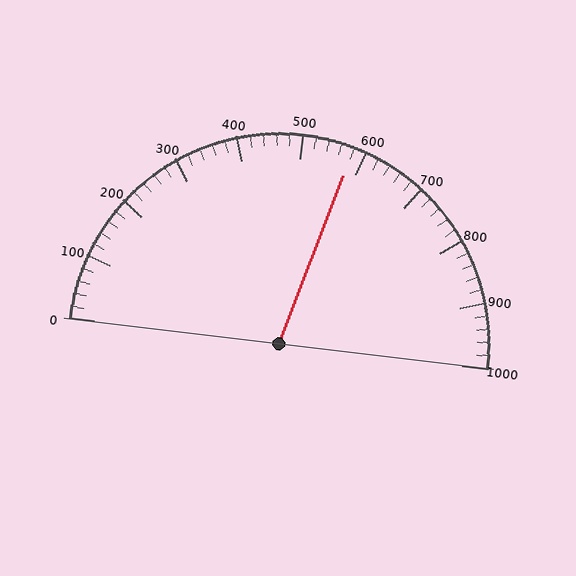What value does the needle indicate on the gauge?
The needle indicates approximately 580.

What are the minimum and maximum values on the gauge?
The gauge ranges from 0 to 1000.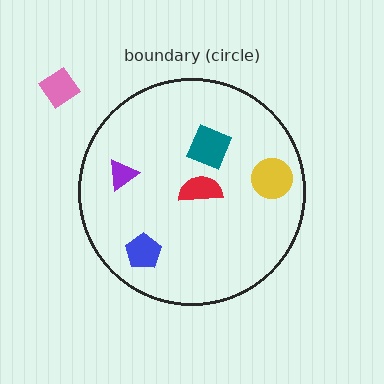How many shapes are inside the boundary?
5 inside, 1 outside.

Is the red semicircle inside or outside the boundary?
Inside.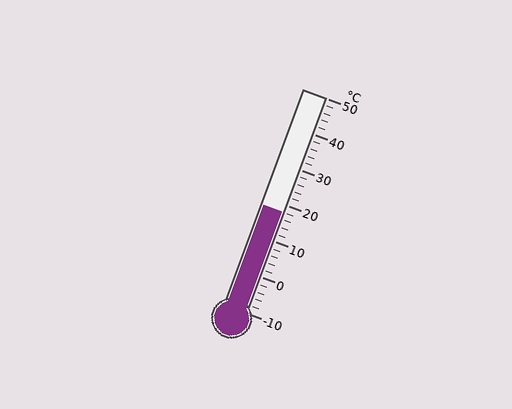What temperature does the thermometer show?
The thermometer shows approximately 18°C.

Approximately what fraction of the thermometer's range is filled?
The thermometer is filled to approximately 45% of its range.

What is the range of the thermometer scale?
The thermometer scale ranges from -10°C to 50°C.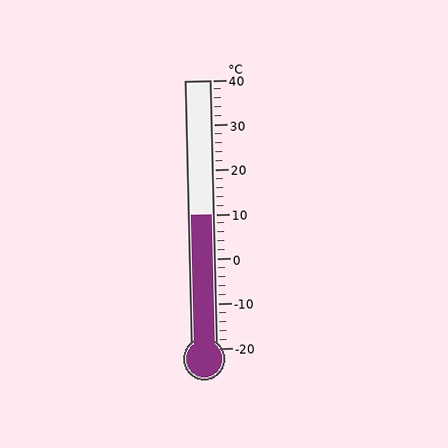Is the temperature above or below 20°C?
The temperature is below 20°C.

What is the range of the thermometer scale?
The thermometer scale ranges from -20°C to 40°C.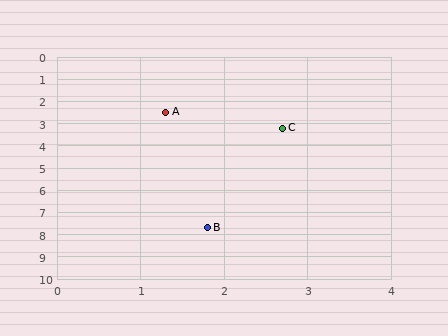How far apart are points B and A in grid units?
Points B and A are about 5.2 grid units apart.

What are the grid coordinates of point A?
Point A is at approximately (1.3, 2.5).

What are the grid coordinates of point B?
Point B is at approximately (1.8, 7.7).